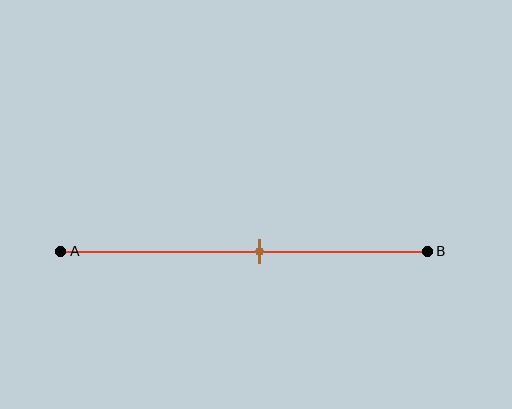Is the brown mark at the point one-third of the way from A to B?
No, the mark is at about 55% from A, not at the 33% one-third point.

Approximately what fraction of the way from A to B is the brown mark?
The brown mark is approximately 55% of the way from A to B.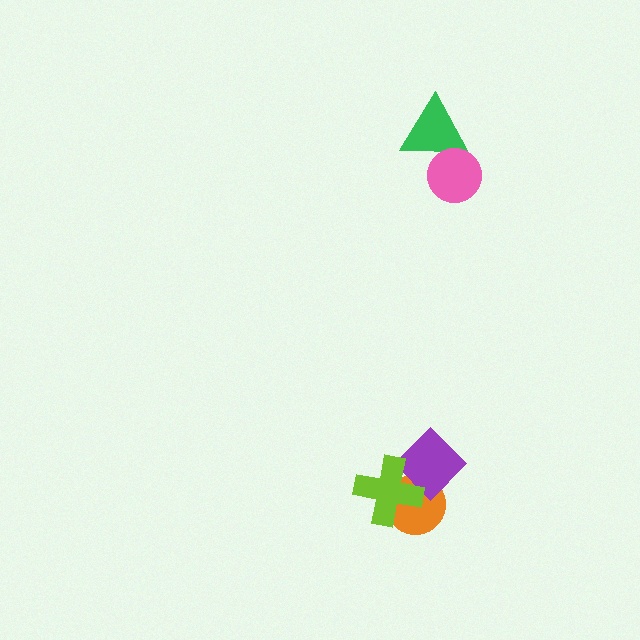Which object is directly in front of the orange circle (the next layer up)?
The purple diamond is directly in front of the orange circle.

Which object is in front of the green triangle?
The pink circle is in front of the green triangle.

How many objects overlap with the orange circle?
2 objects overlap with the orange circle.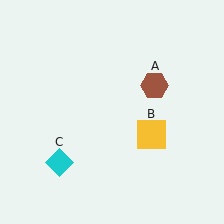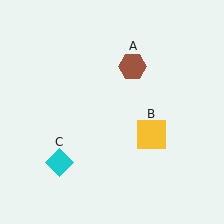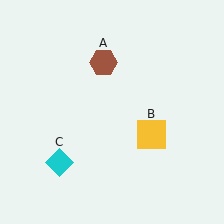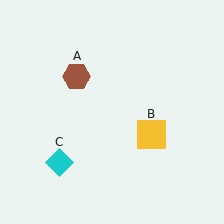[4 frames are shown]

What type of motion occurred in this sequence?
The brown hexagon (object A) rotated counterclockwise around the center of the scene.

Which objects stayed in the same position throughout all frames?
Yellow square (object B) and cyan diamond (object C) remained stationary.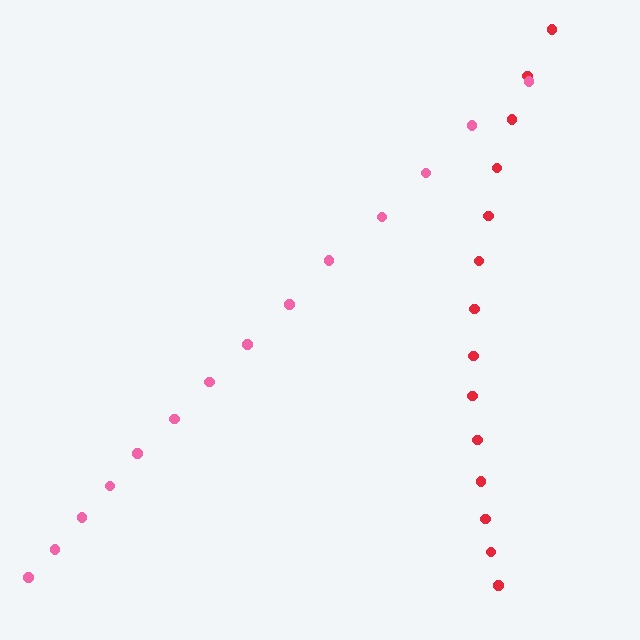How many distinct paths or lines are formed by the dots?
There are 2 distinct paths.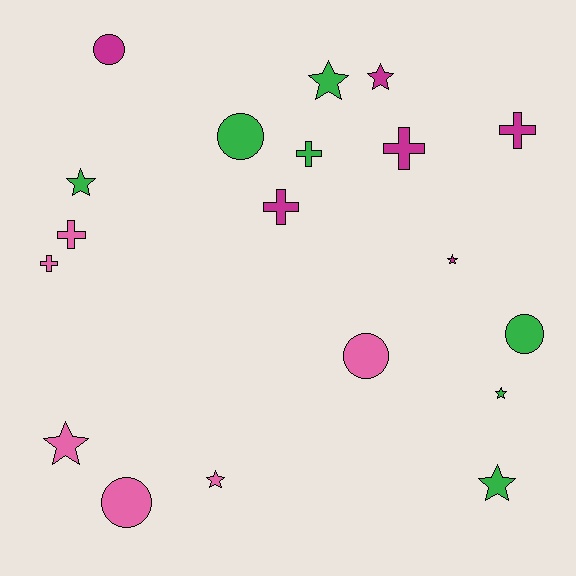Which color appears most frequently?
Green, with 7 objects.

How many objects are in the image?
There are 19 objects.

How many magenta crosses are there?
There are 3 magenta crosses.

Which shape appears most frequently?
Star, with 8 objects.